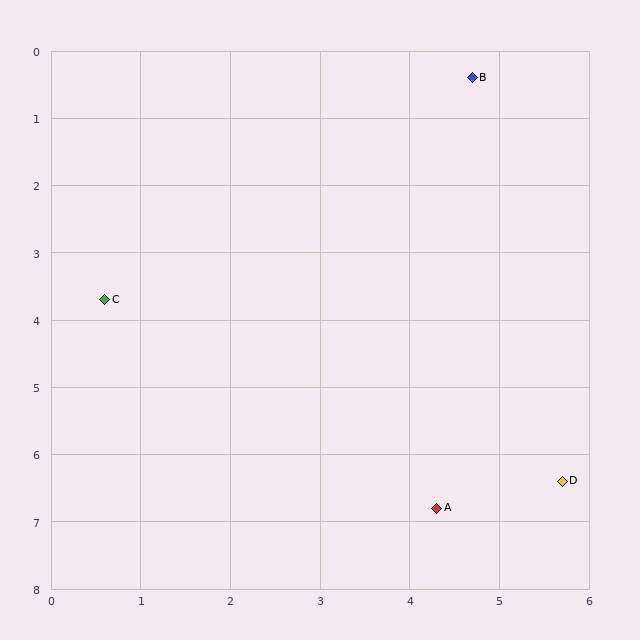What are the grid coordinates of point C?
Point C is at approximately (0.6, 3.7).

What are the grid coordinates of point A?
Point A is at approximately (4.3, 6.8).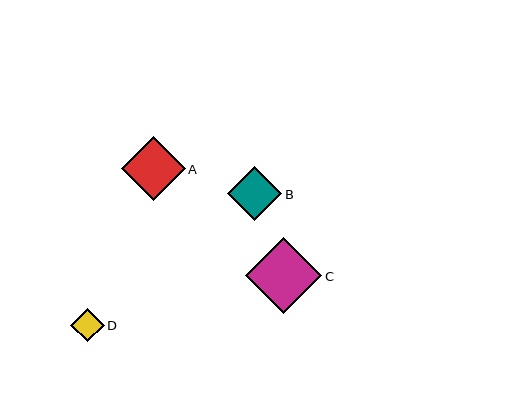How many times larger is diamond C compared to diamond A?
Diamond C is approximately 1.2 times the size of diamond A.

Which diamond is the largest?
Diamond C is the largest with a size of approximately 76 pixels.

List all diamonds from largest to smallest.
From largest to smallest: C, A, B, D.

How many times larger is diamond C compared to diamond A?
Diamond C is approximately 1.2 times the size of diamond A.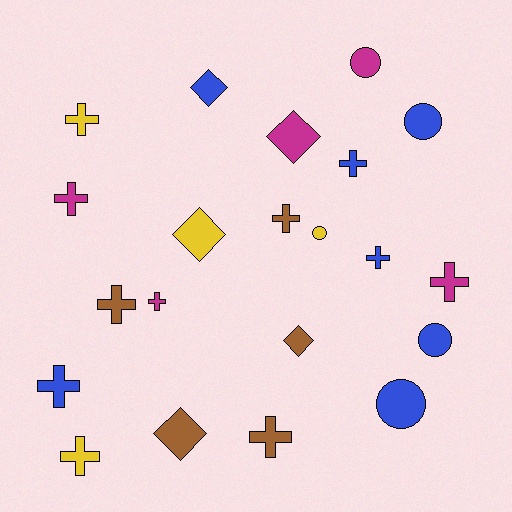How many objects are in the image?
There are 21 objects.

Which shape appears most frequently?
Cross, with 11 objects.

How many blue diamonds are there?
There is 1 blue diamond.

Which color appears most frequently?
Blue, with 7 objects.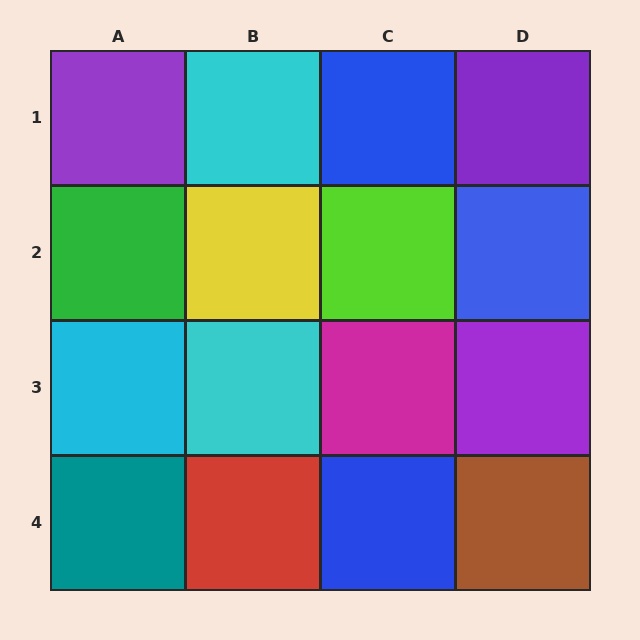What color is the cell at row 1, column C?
Blue.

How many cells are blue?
3 cells are blue.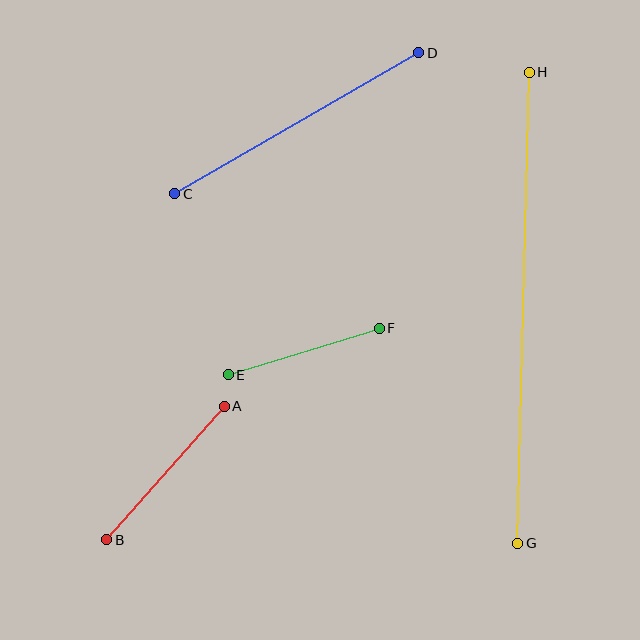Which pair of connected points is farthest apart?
Points G and H are farthest apart.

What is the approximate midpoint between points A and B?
The midpoint is at approximately (165, 473) pixels.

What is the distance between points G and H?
The distance is approximately 472 pixels.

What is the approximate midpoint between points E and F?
The midpoint is at approximately (304, 351) pixels.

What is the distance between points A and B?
The distance is approximately 178 pixels.